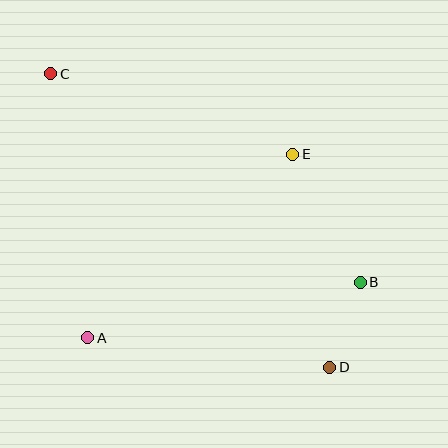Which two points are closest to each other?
Points B and D are closest to each other.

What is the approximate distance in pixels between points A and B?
The distance between A and B is approximately 278 pixels.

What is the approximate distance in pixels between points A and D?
The distance between A and D is approximately 244 pixels.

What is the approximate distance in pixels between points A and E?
The distance between A and E is approximately 275 pixels.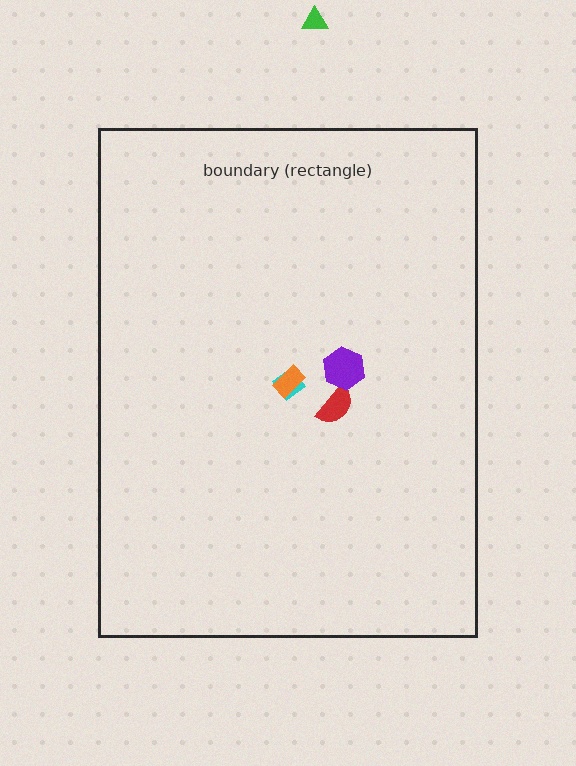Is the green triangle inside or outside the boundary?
Outside.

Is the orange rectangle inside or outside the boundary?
Inside.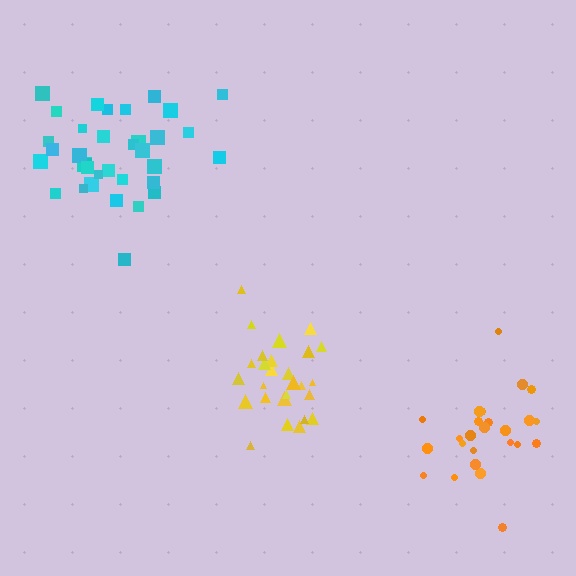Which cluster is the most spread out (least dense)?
Orange.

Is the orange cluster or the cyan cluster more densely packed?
Cyan.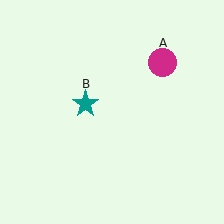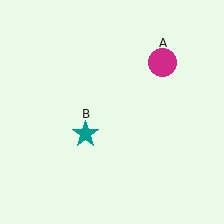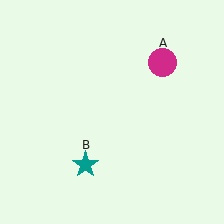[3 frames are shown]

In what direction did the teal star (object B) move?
The teal star (object B) moved down.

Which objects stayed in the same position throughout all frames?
Magenta circle (object A) remained stationary.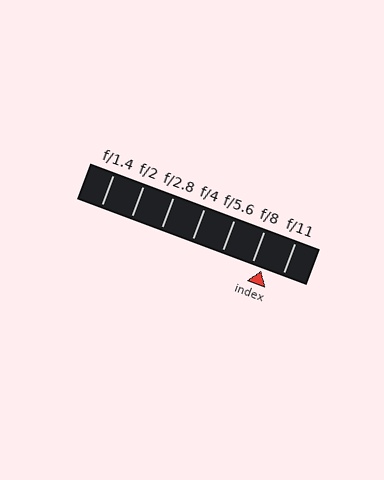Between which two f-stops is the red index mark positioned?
The index mark is between f/8 and f/11.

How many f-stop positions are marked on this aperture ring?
There are 7 f-stop positions marked.